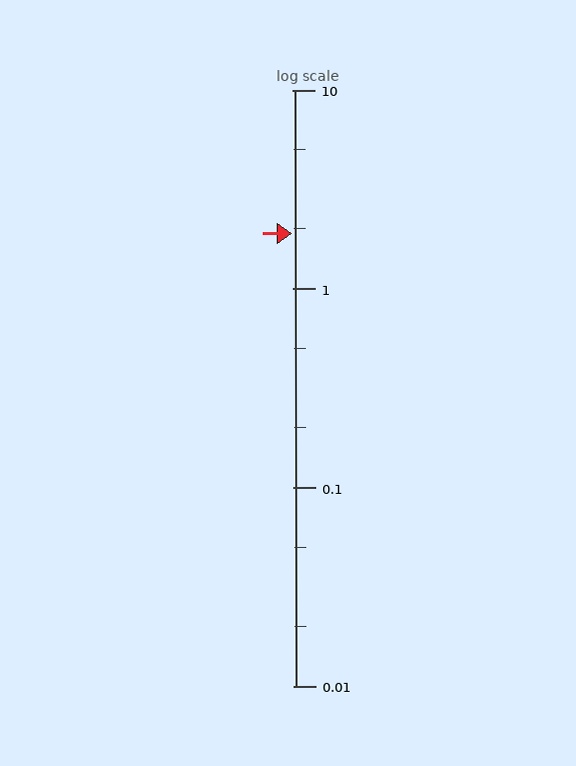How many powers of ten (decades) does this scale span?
The scale spans 3 decades, from 0.01 to 10.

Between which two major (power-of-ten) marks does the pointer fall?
The pointer is between 1 and 10.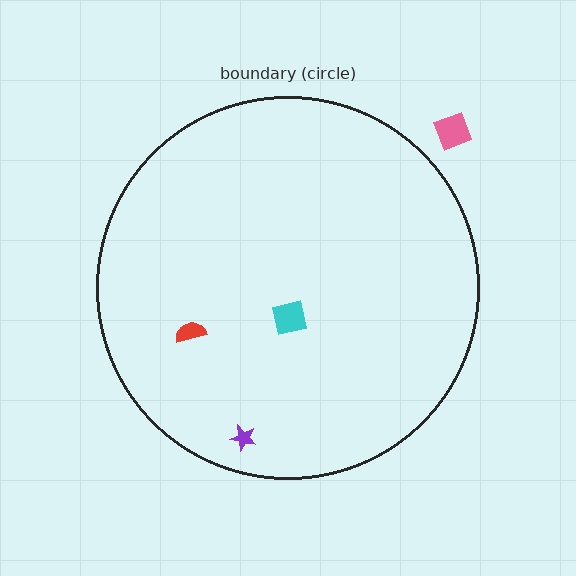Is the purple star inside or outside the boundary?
Inside.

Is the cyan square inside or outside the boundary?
Inside.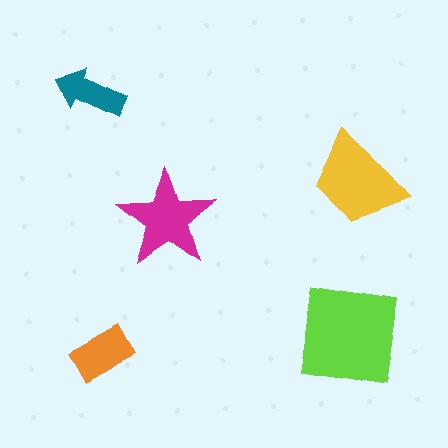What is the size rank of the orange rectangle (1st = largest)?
4th.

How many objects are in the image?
There are 5 objects in the image.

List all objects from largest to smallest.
The lime square, the yellow trapezoid, the magenta star, the orange rectangle, the teal arrow.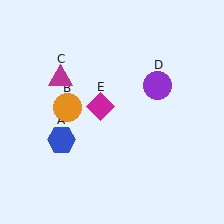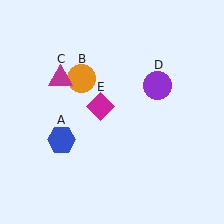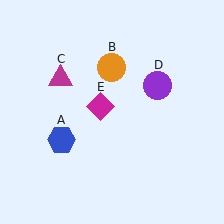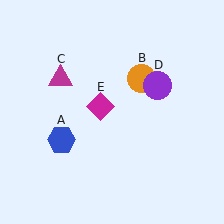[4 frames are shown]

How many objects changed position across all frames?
1 object changed position: orange circle (object B).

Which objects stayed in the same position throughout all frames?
Blue hexagon (object A) and magenta triangle (object C) and purple circle (object D) and magenta diamond (object E) remained stationary.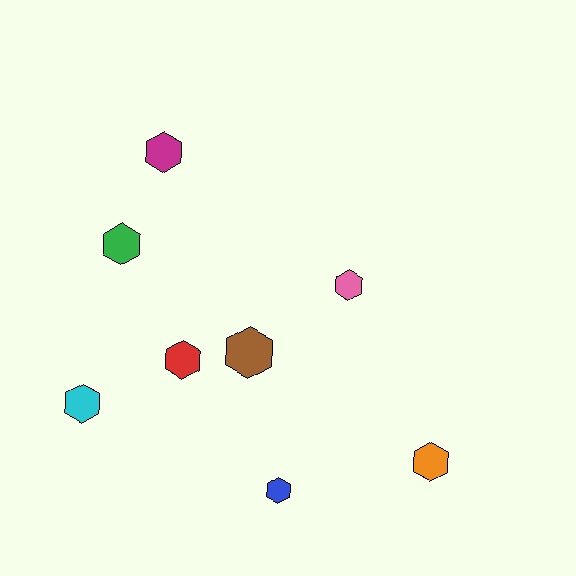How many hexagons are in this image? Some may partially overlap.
There are 8 hexagons.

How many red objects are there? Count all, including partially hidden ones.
There is 1 red object.